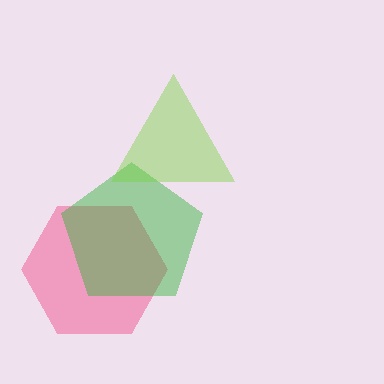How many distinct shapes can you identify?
There are 3 distinct shapes: a pink hexagon, a green pentagon, a lime triangle.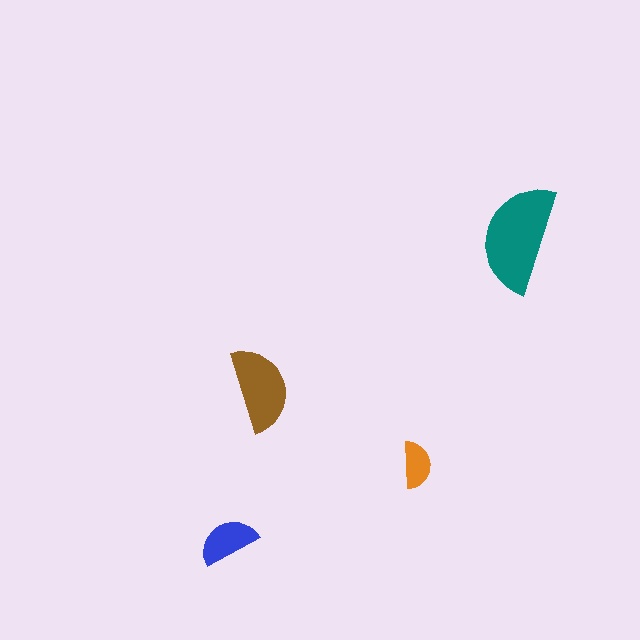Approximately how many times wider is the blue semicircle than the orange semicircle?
About 1.5 times wider.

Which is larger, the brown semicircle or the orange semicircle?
The brown one.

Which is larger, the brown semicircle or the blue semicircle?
The brown one.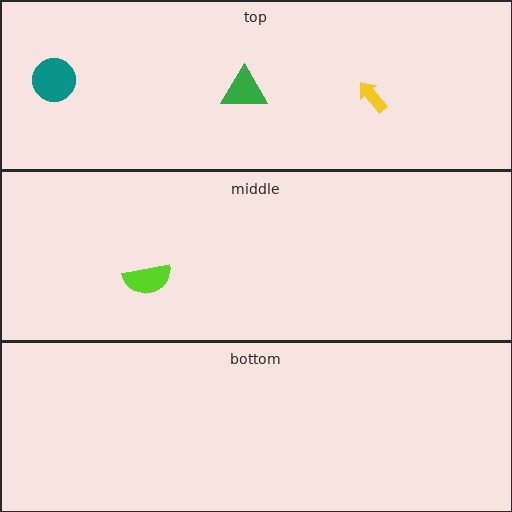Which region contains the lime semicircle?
The middle region.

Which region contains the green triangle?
The top region.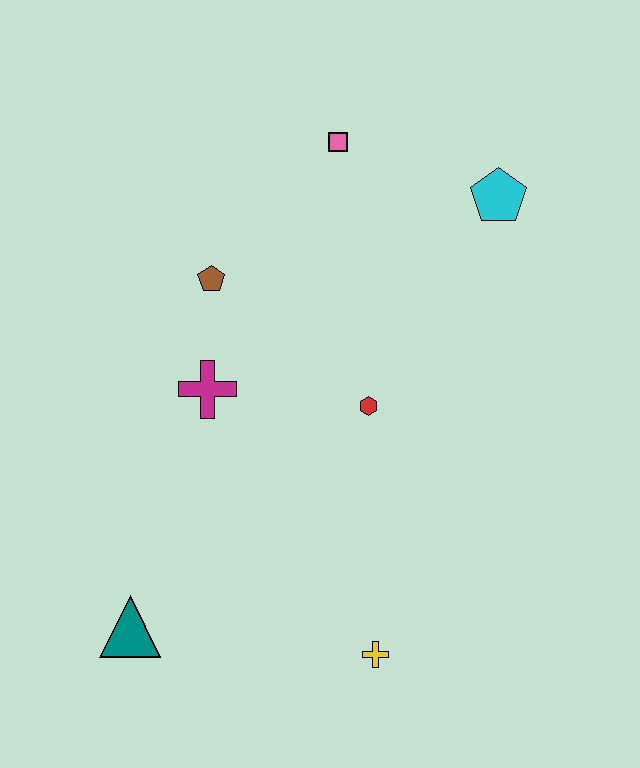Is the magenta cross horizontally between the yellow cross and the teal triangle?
Yes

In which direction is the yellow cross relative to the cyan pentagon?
The yellow cross is below the cyan pentagon.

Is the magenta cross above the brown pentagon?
No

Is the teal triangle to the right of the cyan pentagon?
No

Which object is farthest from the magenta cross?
The cyan pentagon is farthest from the magenta cross.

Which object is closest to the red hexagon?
The magenta cross is closest to the red hexagon.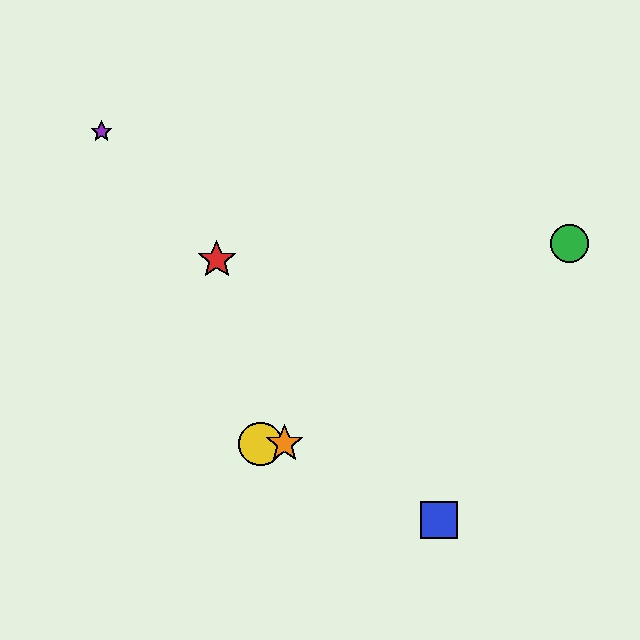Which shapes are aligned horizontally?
The yellow circle, the orange star are aligned horizontally.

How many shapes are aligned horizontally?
2 shapes (the yellow circle, the orange star) are aligned horizontally.